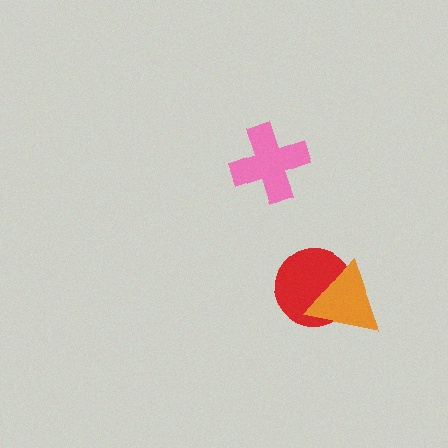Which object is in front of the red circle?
The orange triangle is in front of the red circle.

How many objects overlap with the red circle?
1 object overlaps with the red circle.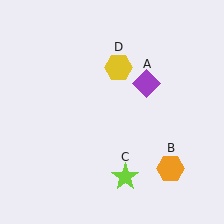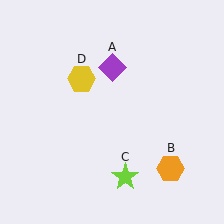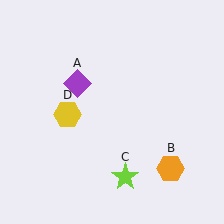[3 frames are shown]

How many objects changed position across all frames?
2 objects changed position: purple diamond (object A), yellow hexagon (object D).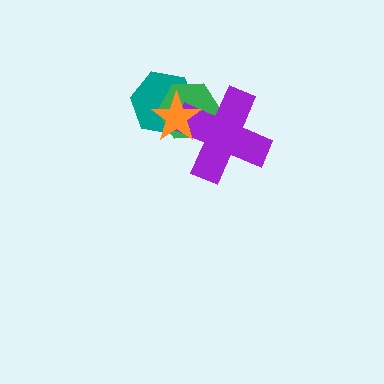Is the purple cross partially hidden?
Yes, it is partially covered by another shape.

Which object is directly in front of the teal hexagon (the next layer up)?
The green hexagon is directly in front of the teal hexagon.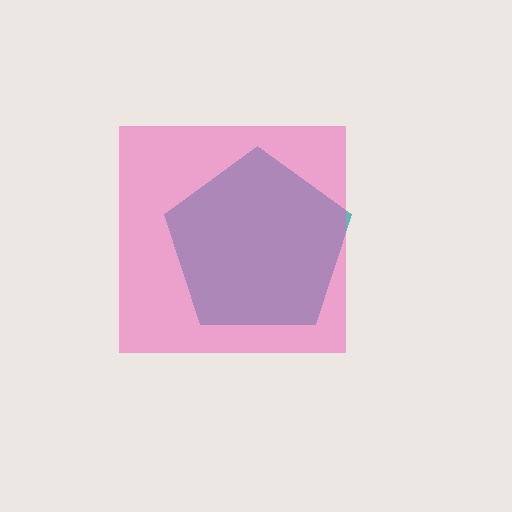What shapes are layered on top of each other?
The layered shapes are: a teal pentagon, a pink square.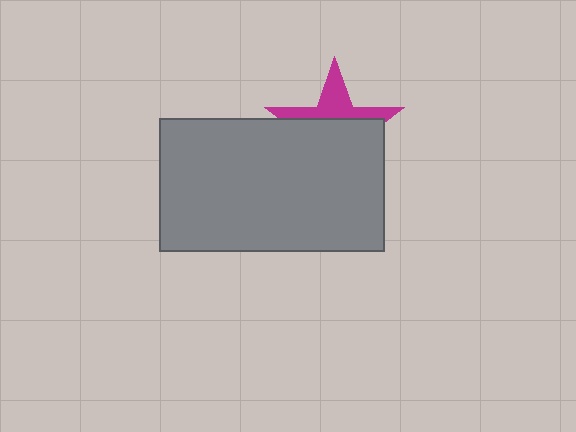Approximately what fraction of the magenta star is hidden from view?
Roughly 65% of the magenta star is hidden behind the gray rectangle.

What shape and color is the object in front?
The object in front is a gray rectangle.